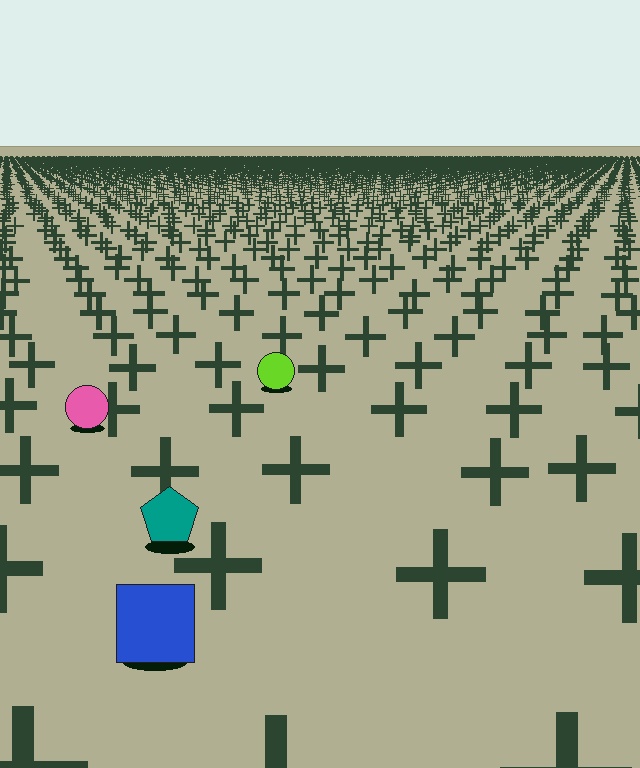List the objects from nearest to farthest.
From nearest to farthest: the blue square, the teal pentagon, the pink circle, the lime circle.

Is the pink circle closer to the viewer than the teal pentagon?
No. The teal pentagon is closer — you can tell from the texture gradient: the ground texture is coarser near it.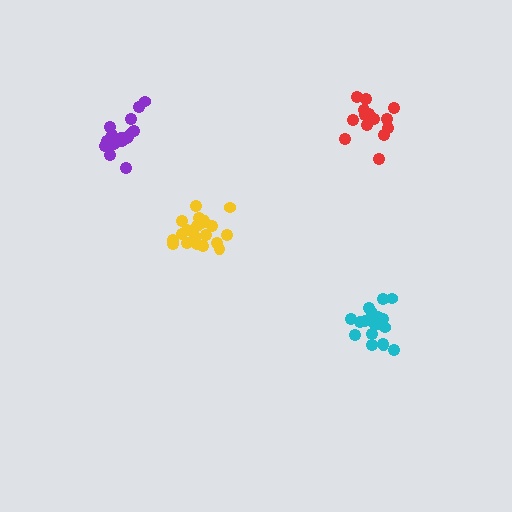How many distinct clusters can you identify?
There are 4 distinct clusters.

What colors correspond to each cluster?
The clusters are colored: red, cyan, yellow, purple.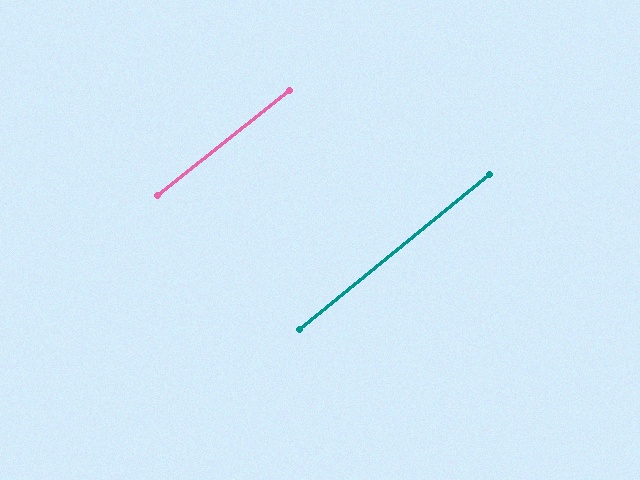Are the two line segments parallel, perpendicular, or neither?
Parallel — their directions differ by only 0.9°.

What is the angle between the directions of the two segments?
Approximately 1 degree.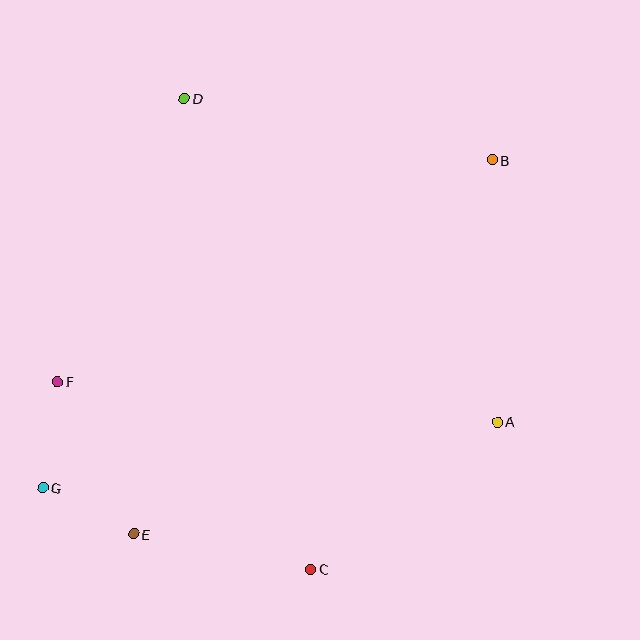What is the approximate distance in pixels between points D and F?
The distance between D and F is approximately 310 pixels.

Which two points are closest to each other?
Points E and G are closest to each other.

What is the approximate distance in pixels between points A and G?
The distance between A and G is approximately 459 pixels.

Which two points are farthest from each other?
Points B and G are farthest from each other.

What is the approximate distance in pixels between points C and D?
The distance between C and D is approximately 487 pixels.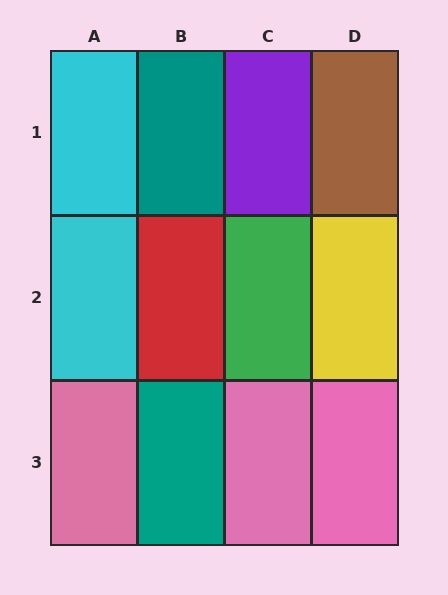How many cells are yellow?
1 cell is yellow.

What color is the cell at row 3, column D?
Pink.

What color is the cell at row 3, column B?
Teal.